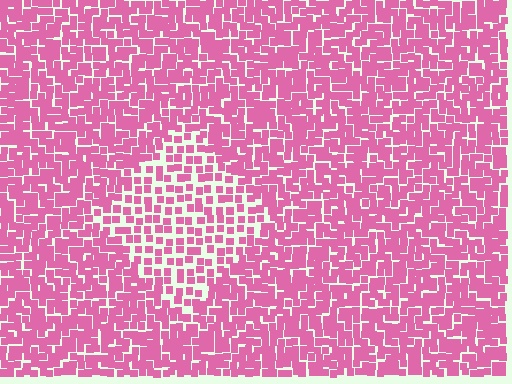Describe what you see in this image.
The image contains small pink elements arranged at two different densities. A diamond-shaped region is visible where the elements are less densely packed than the surrounding area.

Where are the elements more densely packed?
The elements are more densely packed outside the diamond boundary.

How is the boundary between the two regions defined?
The boundary is defined by a change in element density (approximately 1.8x ratio). All elements are the same color, size, and shape.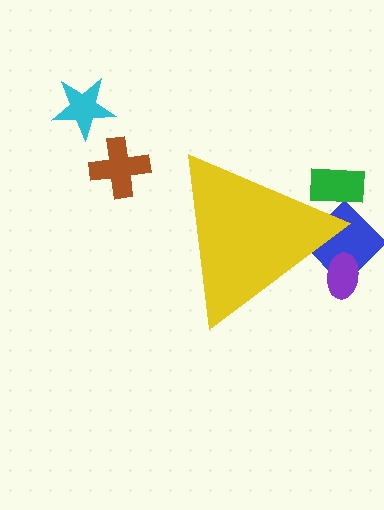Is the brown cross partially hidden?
No, the brown cross is fully visible.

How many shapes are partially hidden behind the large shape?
3 shapes are partially hidden.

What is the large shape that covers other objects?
A yellow triangle.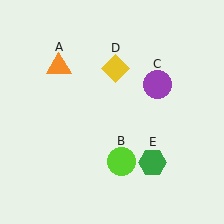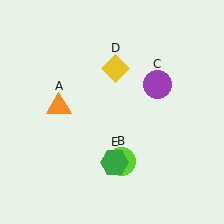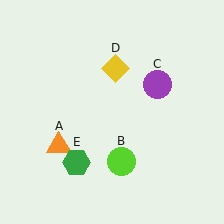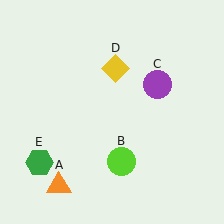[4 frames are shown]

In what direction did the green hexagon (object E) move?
The green hexagon (object E) moved left.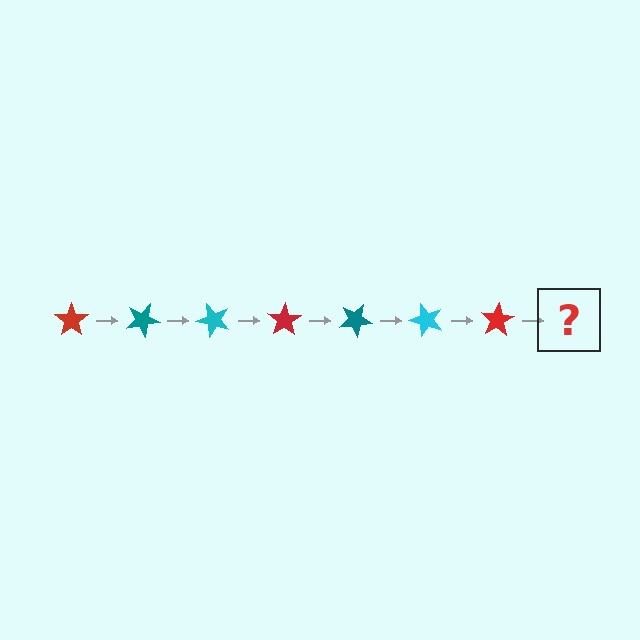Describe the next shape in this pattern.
It should be a teal star, rotated 175 degrees from the start.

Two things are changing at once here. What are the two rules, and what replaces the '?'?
The two rules are that it rotates 25 degrees each step and the color cycles through red, teal, and cyan. The '?' should be a teal star, rotated 175 degrees from the start.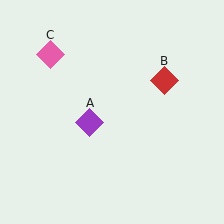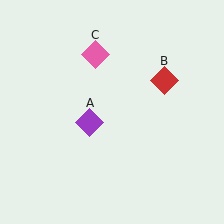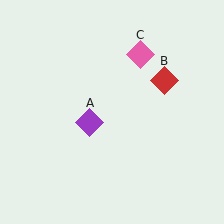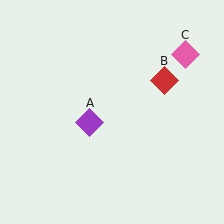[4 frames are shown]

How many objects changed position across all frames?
1 object changed position: pink diamond (object C).